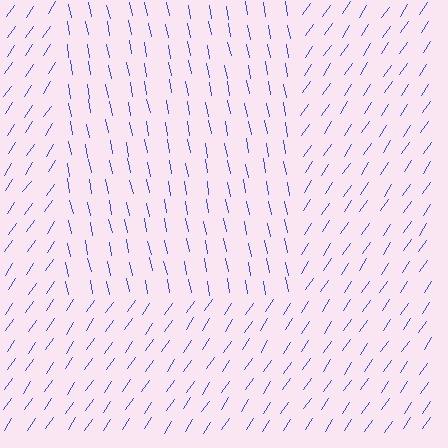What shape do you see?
I see a rectangle.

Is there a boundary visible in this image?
Yes, there is a texture boundary formed by a change in line orientation.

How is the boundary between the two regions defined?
The boundary is defined purely by a change in line orientation (approximately 45 degrees difference). All lines are the same color and thickness.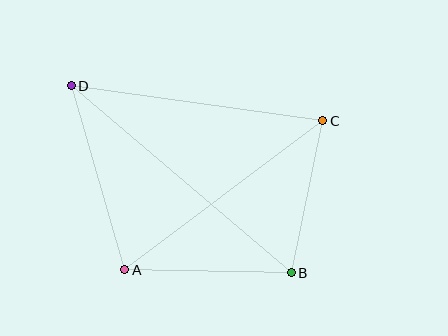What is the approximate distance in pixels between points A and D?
The distance between A and D is approximately 192 pixels.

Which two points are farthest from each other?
Points B and D are farthest from each other.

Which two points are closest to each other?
Points B and C are closest to each other.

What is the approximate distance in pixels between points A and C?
The distance between A and C is approximately 247 pixels.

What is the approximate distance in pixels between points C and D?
The distance between C and D is approximately 254 pixels.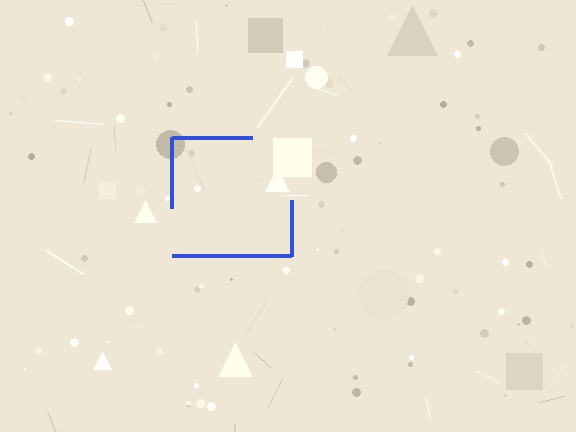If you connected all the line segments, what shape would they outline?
They would outline a square.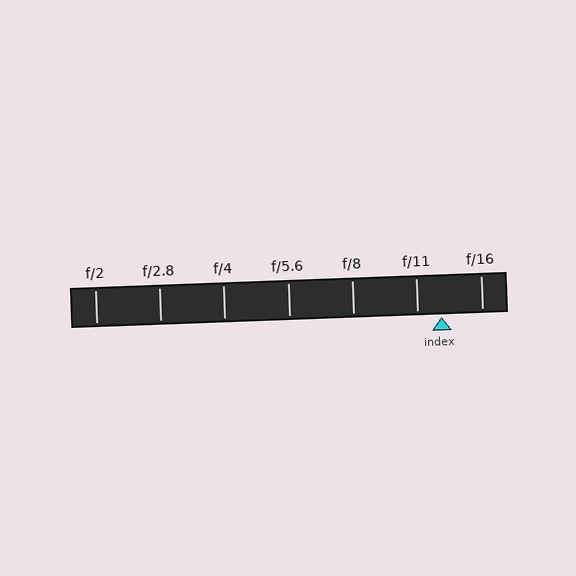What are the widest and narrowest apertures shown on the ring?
The widest aperture shown is f/2 and the narrowest is f/16.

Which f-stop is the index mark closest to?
The index mark is closest to f/11.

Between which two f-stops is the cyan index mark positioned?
The index mark is between f/11 and f/16.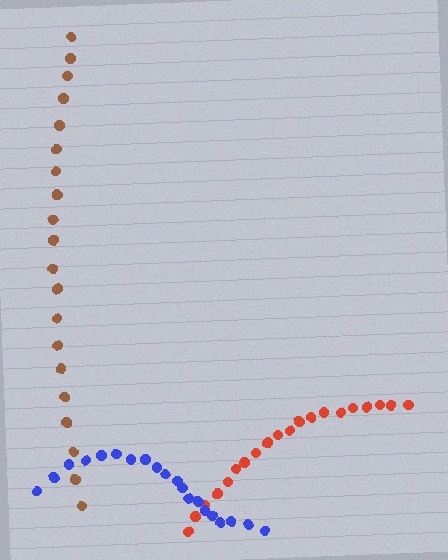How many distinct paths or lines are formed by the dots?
There are 3 distinct paths.